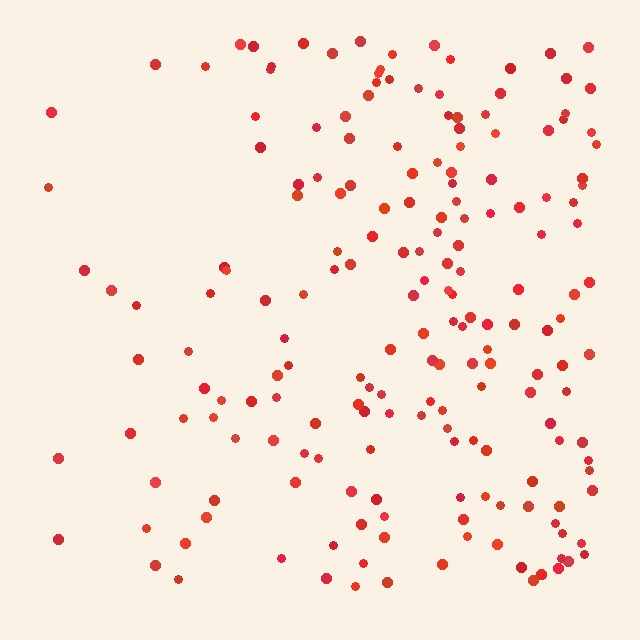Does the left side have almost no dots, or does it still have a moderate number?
Still a moderate number, just noticeably fewer than the right.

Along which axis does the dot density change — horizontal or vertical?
Horizontal.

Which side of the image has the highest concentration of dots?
The right.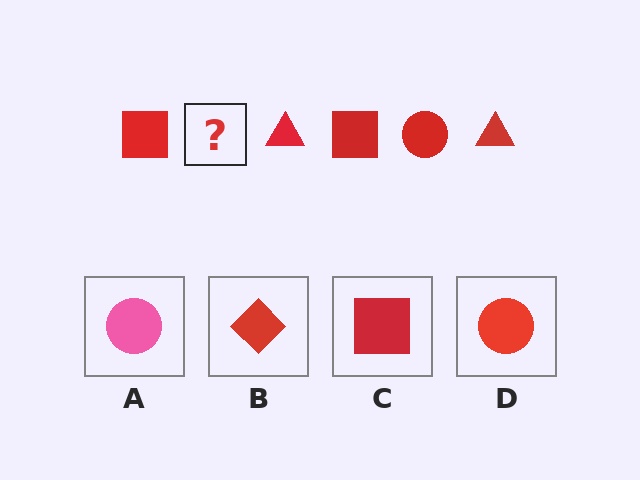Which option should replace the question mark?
Option D.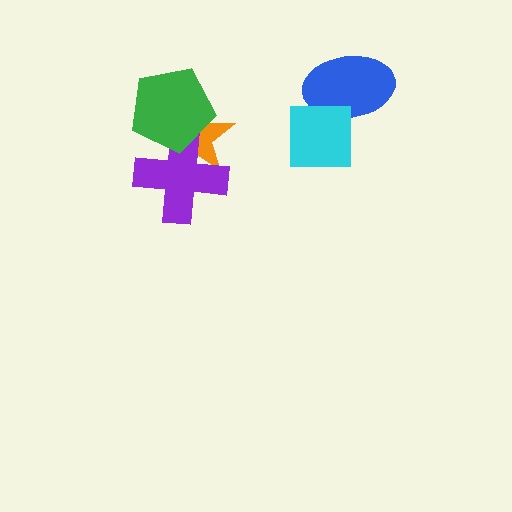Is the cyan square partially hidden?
No, no other shape covers it.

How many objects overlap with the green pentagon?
2 objects overlap with the green pentagon.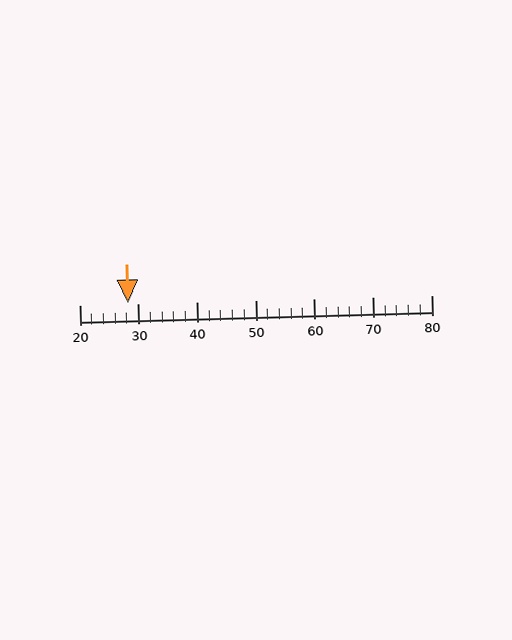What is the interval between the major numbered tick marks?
The major tick marks are spaced 10 units apart.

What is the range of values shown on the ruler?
The ruler shows values from 20 to 80.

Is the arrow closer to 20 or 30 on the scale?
The arrow is closer to 30.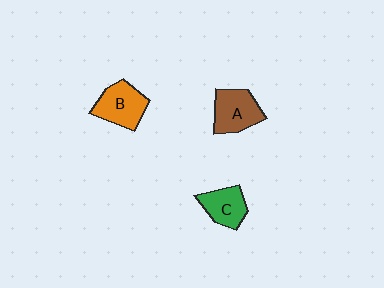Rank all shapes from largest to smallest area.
From largest to smallest: B (orange), A (brown), C (green).